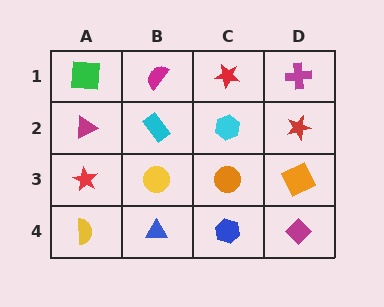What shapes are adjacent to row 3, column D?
A red star (row 2, column D), a magenta diamond (row 4, column D), an orange circle (row 3, column C).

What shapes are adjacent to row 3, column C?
A cyan hexagon (row 2, column C), a blue hexagon (row 4, column C), a yellow circle (row 3, column B), an orange square (row 3, column D).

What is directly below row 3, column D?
A magenta diamond.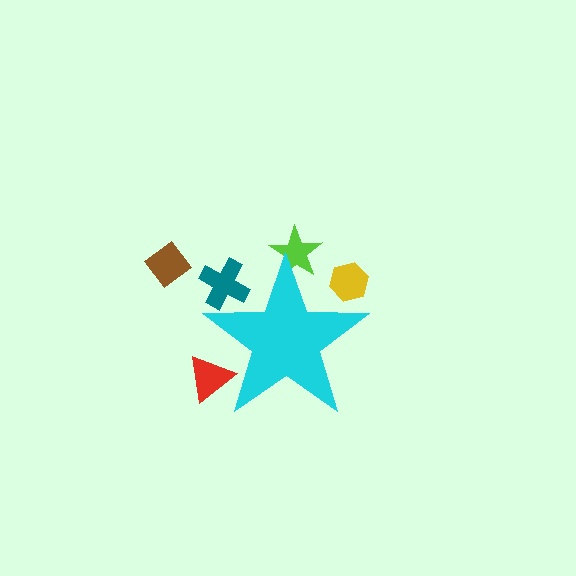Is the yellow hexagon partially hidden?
Yes, the yellow hexagon is partially hidden behind the cyan star.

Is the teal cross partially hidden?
Yes, the teal cross is partially hidden behind the cyan star.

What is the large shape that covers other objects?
A cyan star.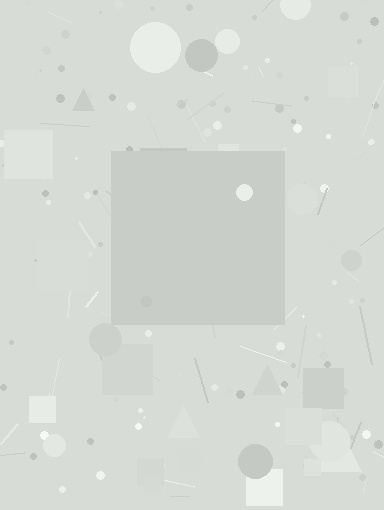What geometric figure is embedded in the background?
A square is embedded in the background.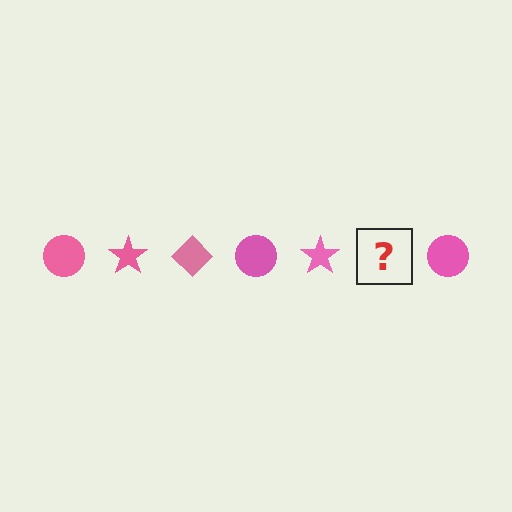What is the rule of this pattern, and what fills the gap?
The rule is that the pattern cycles through circle, star, diamond shapes in pink. The gap should be filled with a pink diamond.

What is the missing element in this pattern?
The missing element is a pink diamond.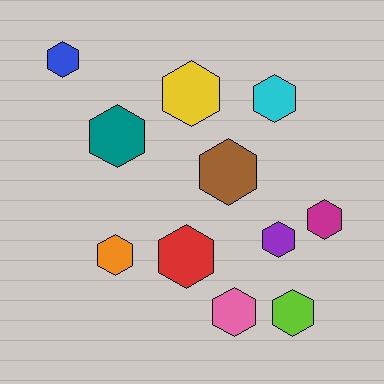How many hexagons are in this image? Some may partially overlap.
There are 11 hexagons.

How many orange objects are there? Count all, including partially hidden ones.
There is 1 orange object.